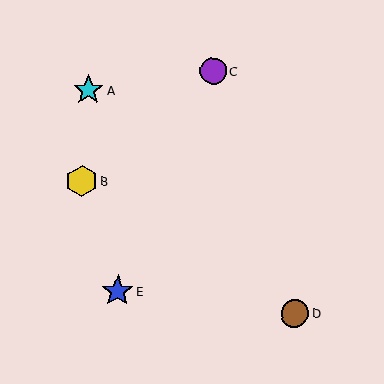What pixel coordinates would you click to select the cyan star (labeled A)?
Click at (88, 90) to select the cyan star A.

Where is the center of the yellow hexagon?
The center of the yellow hexagon is at (82, 181).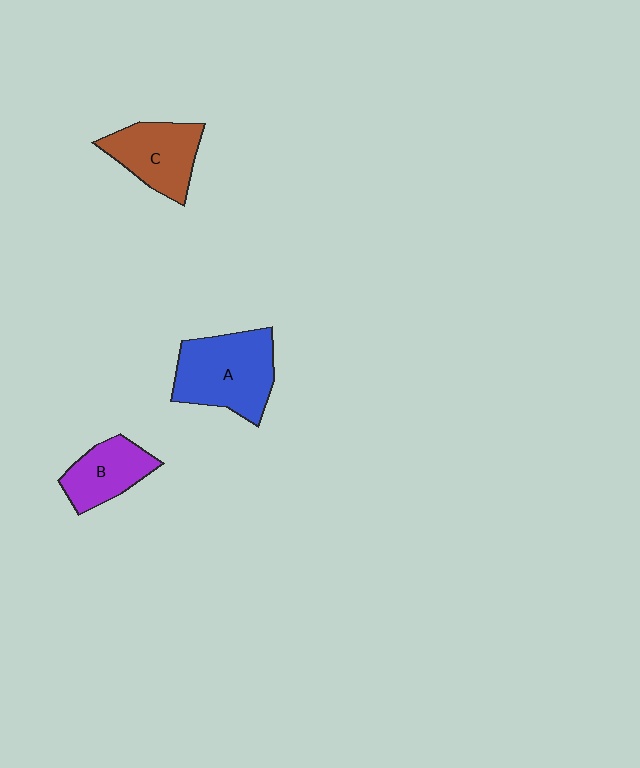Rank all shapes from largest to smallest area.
From largest to smallest: A (blue), C (brown), B (purple).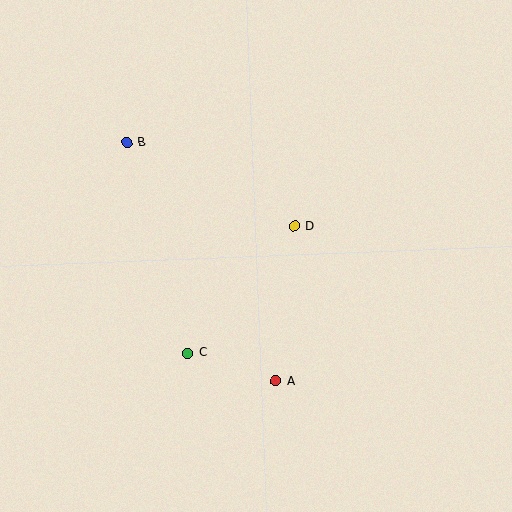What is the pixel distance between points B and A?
The distance between B and A is 281 pixels.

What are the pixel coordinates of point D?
Point D is at (294, 226).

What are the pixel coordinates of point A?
Point A is at (276, 381).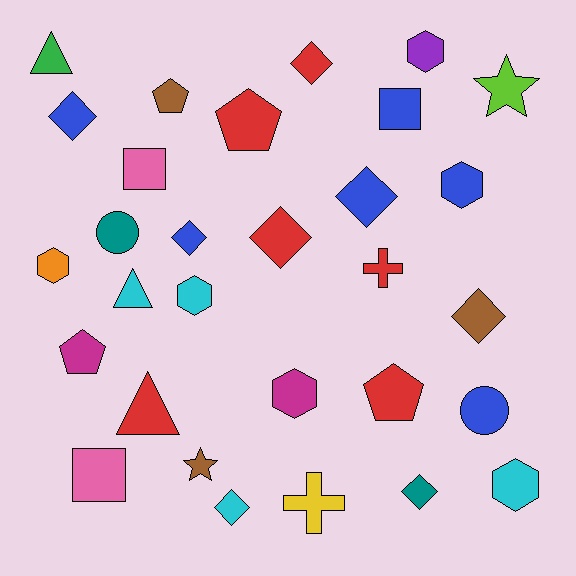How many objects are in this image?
There are 30 objects.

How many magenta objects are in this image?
There are 2 magenta objects.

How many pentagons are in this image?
There are 4 pentagons.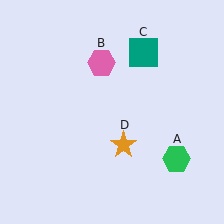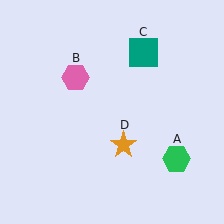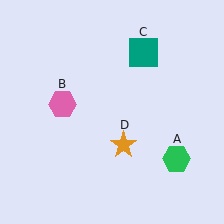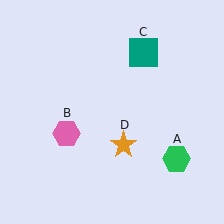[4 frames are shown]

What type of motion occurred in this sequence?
The pink hexagon (object B) rotated counterclockwise around the center of the scene.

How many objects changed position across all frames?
1 object changed position: pink hexagon (object B).